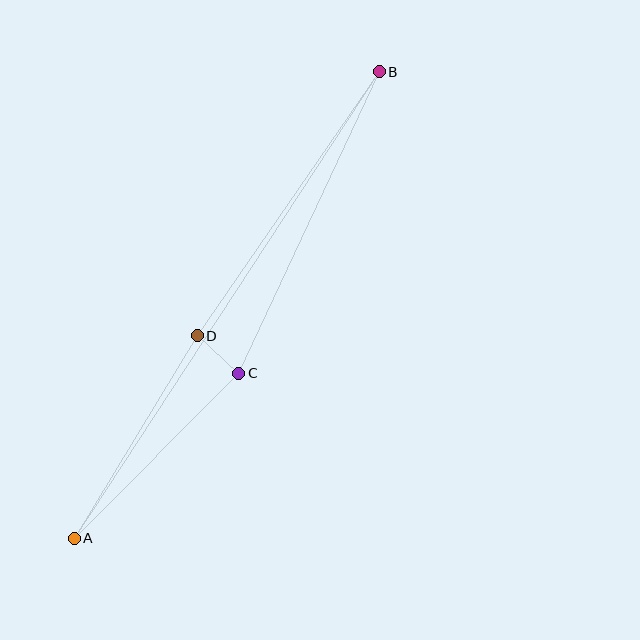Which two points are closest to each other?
Points C and D are closest to each other.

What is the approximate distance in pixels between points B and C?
The distance between B and C is approximately 333 pixels.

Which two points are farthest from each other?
Points A and B are farthest from each other.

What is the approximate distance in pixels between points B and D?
The distance between B and D is approximately 320 pixels.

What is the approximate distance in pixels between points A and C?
The distance between A and C is approximately 233 pixels.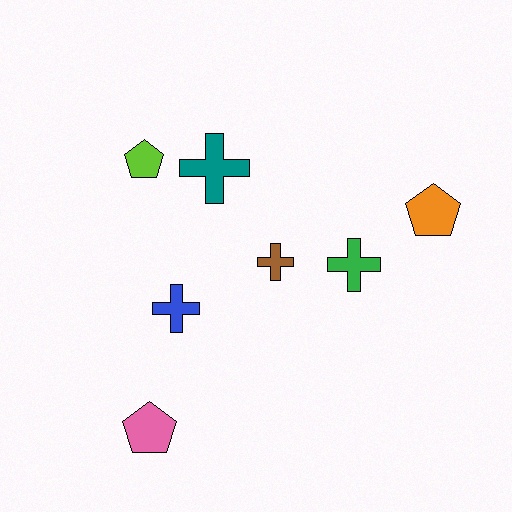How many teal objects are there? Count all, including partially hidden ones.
There is 1 teal object.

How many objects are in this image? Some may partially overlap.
There are 7 objects.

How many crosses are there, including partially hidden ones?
There are 4 crosses.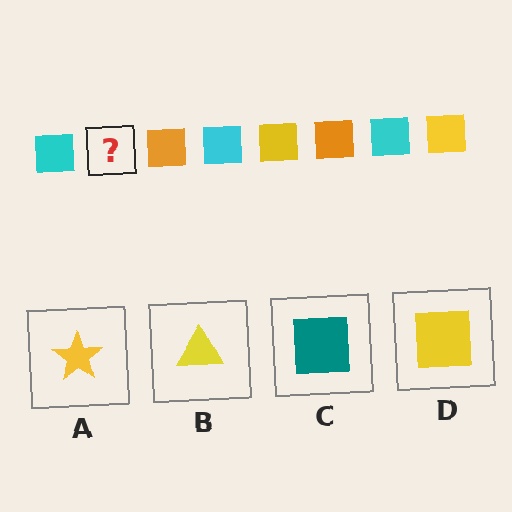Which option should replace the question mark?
Option D.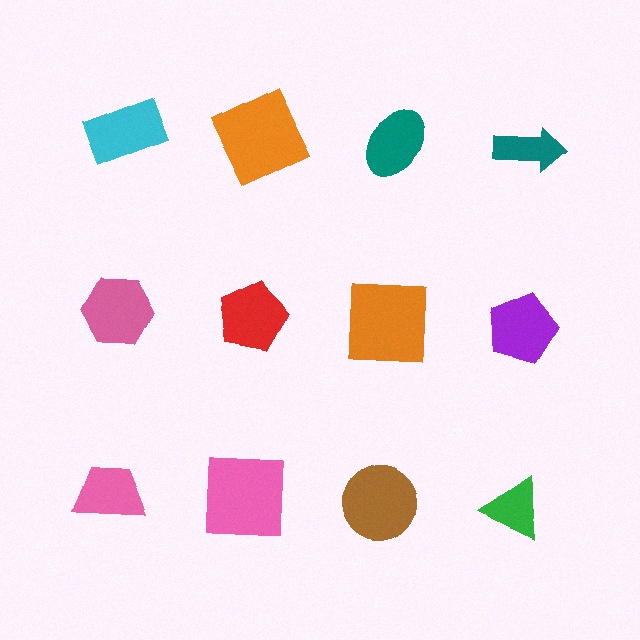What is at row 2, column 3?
An orange square.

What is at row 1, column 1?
A cyan rectangle.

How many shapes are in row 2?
4 shapes.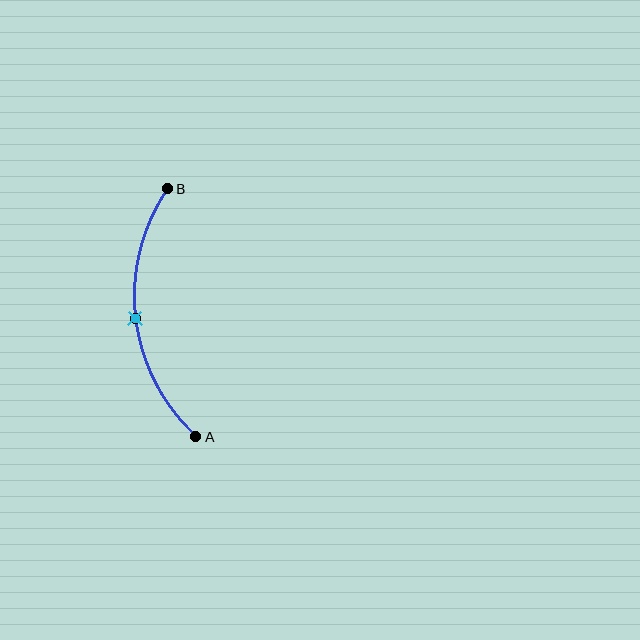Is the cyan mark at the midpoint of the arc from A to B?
Yes. The cyan mark lies on the arc at equal arc-length from both A and B — it is the arc midpoint.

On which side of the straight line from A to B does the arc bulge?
The arc bulges to the left of the straight line connecting A and B.